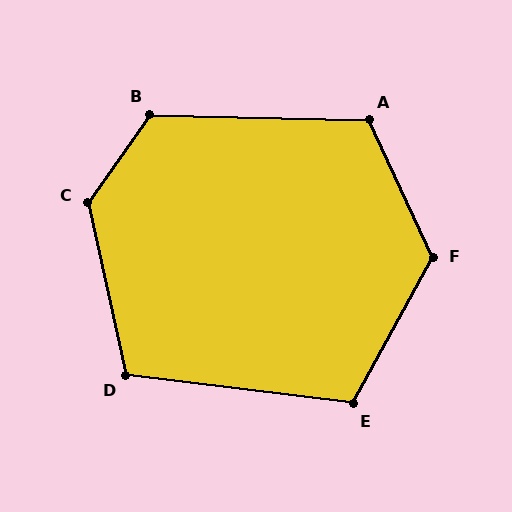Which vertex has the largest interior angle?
C, at approximately 132 degrees.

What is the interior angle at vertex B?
Approximately 124 degrees (obtuse).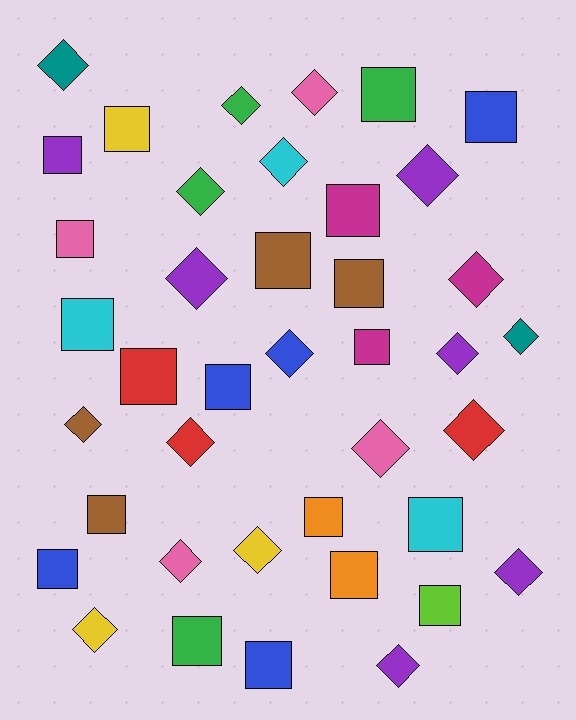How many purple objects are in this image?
There are 6 purple objects.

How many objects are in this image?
There are 40 objects.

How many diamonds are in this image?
There are 20 diamonds.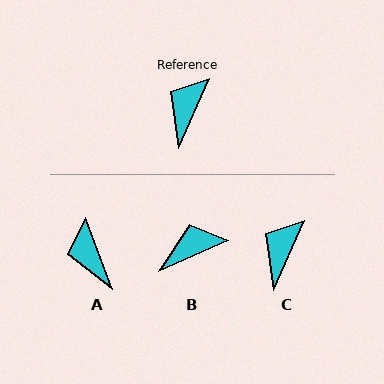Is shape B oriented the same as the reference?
No, it is off by about 42 degrees.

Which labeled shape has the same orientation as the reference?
C.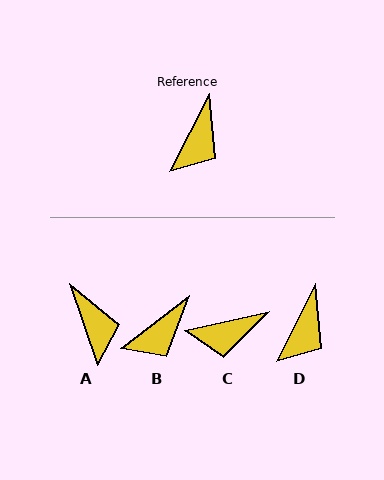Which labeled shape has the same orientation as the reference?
D.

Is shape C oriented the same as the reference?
No, it is off by about 50 degrees.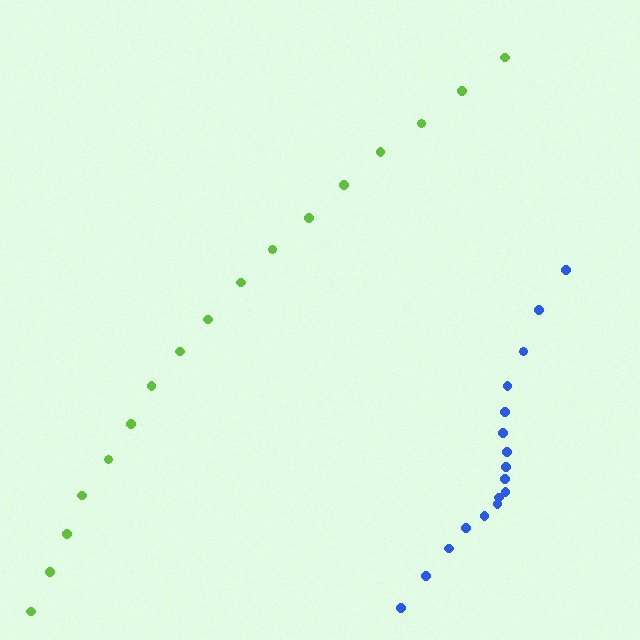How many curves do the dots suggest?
There are 2 distinct paths.